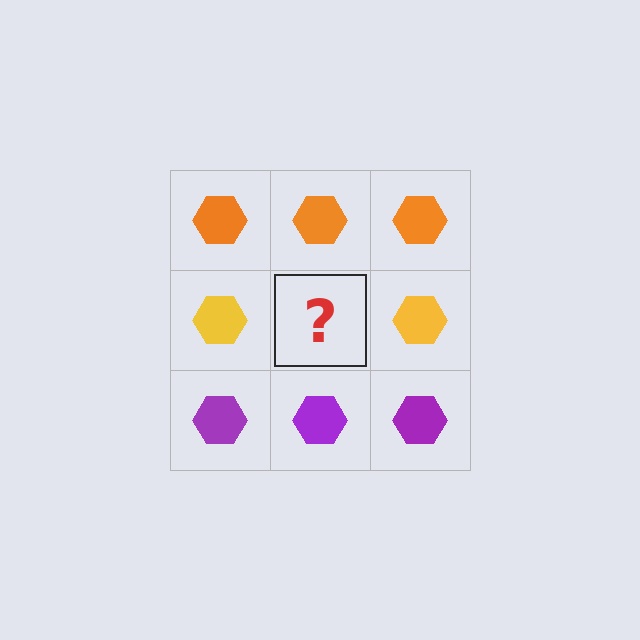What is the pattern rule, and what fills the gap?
The rule is that each row has a consistent color. The gap should be filled with a yellow hexagon.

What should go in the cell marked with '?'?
The missing cell should contain a yellow hexagon.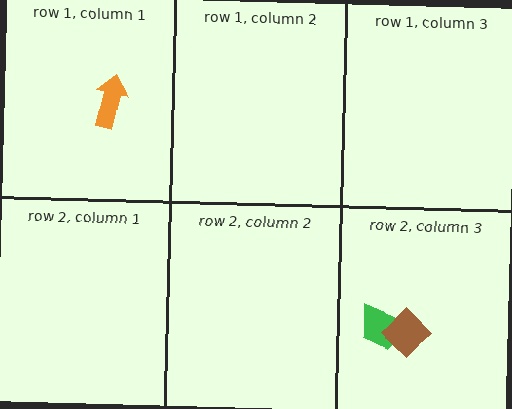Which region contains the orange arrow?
The row 1, column 1 region.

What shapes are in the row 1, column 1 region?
The orange arrow.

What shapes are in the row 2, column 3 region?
The green trapezoid, the brown diamond.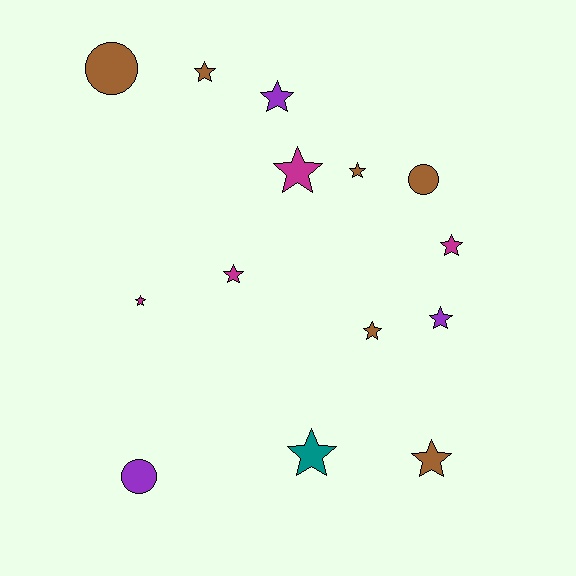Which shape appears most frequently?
Star, with 11 objects.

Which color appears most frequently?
Brown, with 6 objects.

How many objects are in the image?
There are 14 objects.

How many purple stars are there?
There are 2 purple stars.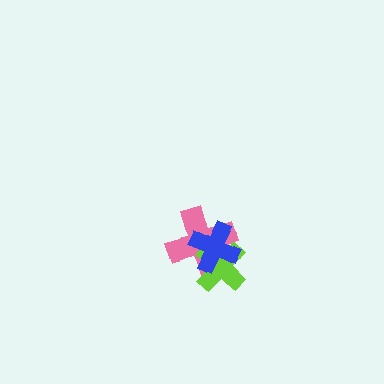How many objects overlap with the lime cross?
2 objects overlap with the lime cross.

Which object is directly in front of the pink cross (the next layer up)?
The lime cross is directly in front of the pink cross.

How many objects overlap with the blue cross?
2 objects overlap with the blue cross.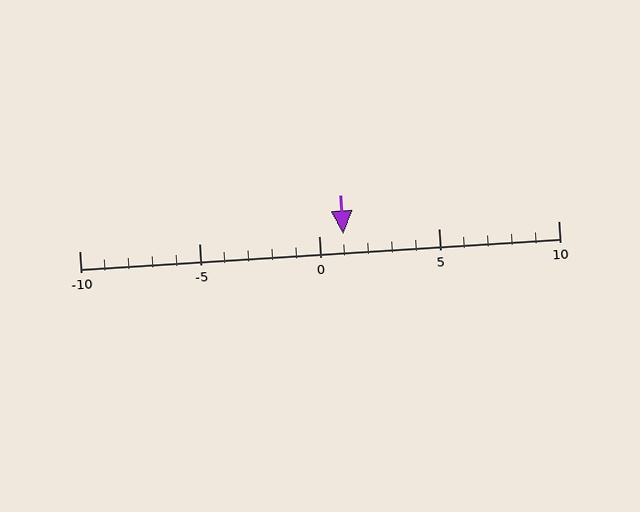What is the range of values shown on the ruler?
The ruler shows values from -10 to 10.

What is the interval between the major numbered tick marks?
The major tick marks are spaced 5 units apart.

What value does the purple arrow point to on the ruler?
The purple arrow points to approximately 1.